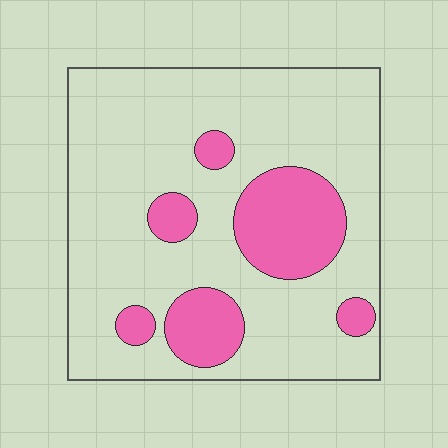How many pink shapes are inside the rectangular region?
6.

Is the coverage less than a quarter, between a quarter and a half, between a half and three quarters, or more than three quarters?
Less than a quarter.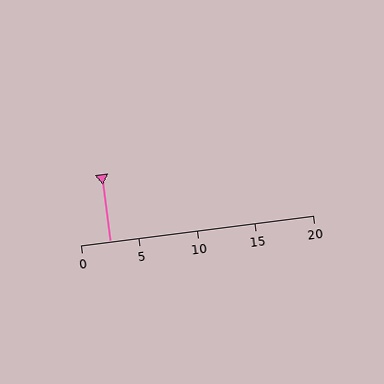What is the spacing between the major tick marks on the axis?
The major ticks are spaced 5 apart.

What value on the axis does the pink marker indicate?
The marker indicates approximately 2.5.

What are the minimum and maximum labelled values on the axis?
The axis runs from 0 to 20.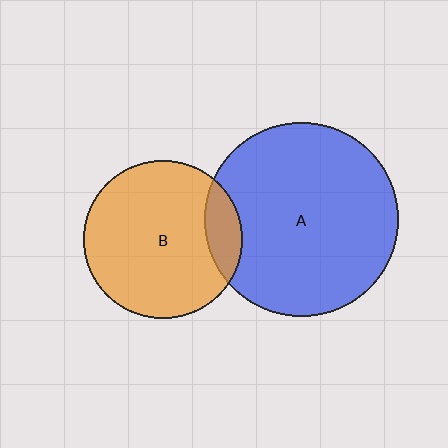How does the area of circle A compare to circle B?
Approximately 1.5 times.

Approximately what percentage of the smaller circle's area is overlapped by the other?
Approximately 15%.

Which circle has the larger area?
Circle A (blue).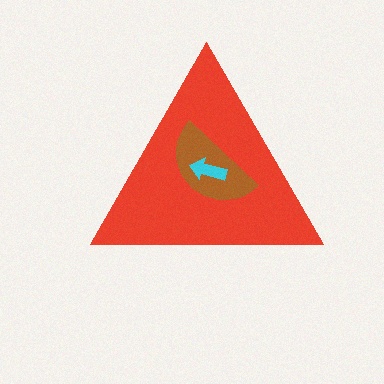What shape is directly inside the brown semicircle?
The cyan arrow.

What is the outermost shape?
The red triangle.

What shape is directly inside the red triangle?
The brown semicircle.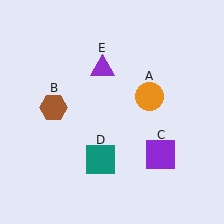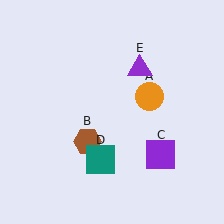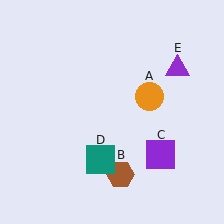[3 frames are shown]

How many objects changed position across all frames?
2 objects changed position: brown hexagon (object B), purple triangle (object E).